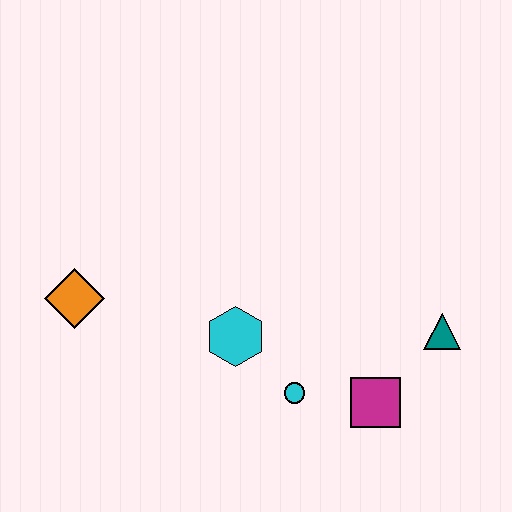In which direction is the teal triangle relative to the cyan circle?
The teal triangle is to the right of the cyan circle.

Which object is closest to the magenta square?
The cyan circle is closest to the magenta square.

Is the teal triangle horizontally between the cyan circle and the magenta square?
No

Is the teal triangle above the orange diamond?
No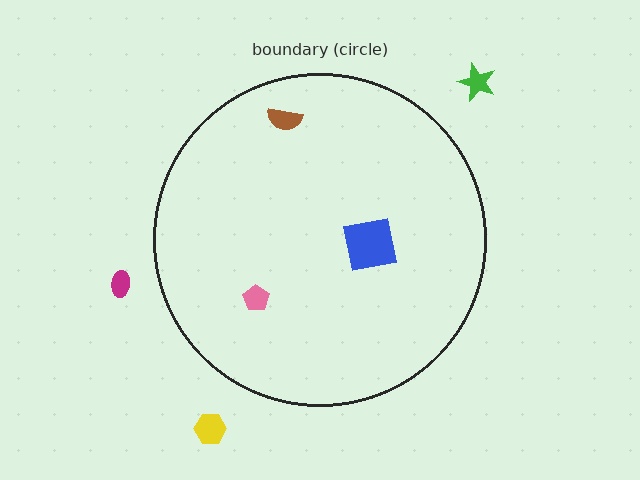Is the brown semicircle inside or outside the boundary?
Inside.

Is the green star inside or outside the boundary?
Outside.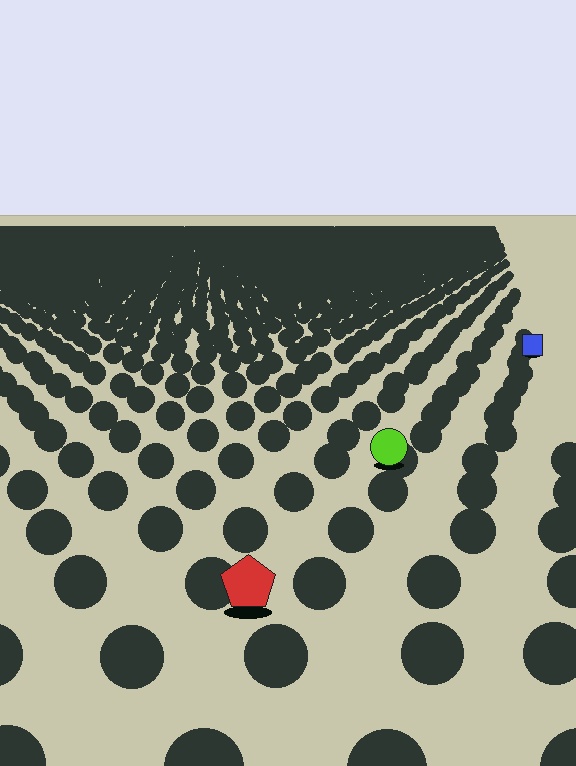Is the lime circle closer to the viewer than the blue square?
Yes. The lime circle is closer — you can tell from the texture gradient: the ground texture is coarser near it.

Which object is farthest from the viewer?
The blue square is farthest from the viewer. It appears smaller and the ground texture around it is denser.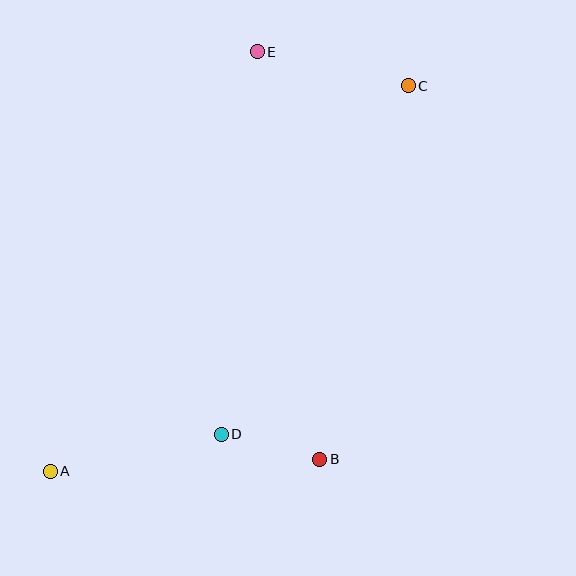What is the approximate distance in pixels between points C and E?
The distance between C and E is approximately 155 pixels.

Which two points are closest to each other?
Points B and D are closest to each other.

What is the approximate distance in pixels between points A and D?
The distance between A and D is approximately 175 pixels.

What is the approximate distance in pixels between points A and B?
The distance between A and B is approximately 270 pixels.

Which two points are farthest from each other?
Points A and C are farthest from each other.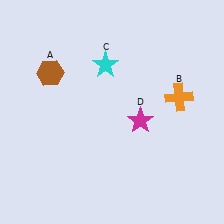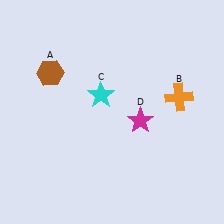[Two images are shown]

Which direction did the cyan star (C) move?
The cyan star (C) moved down.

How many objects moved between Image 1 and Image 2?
1 object moved between the two images.